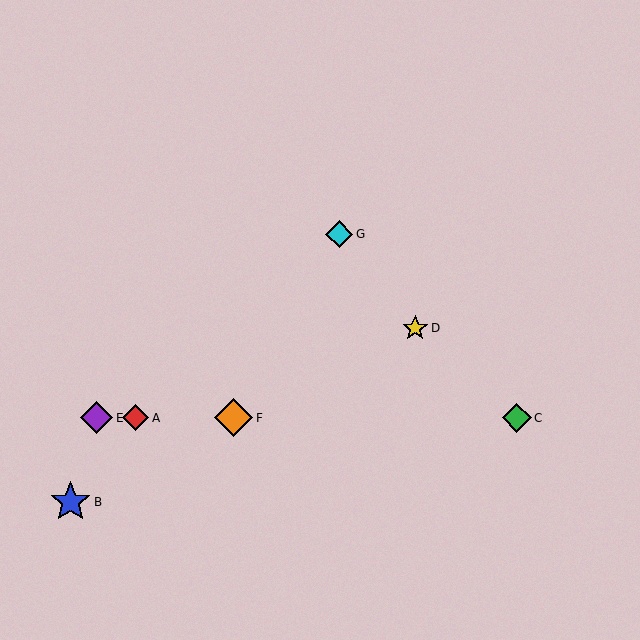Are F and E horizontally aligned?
Yes, both are at y≈418.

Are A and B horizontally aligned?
No, A is at y≈418 and B is at y≈502.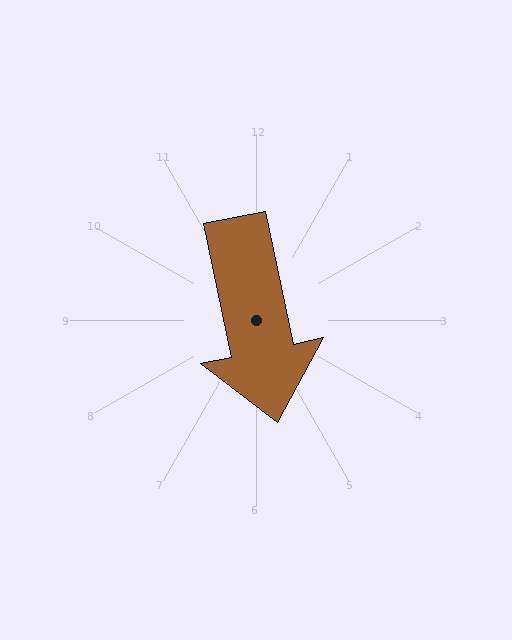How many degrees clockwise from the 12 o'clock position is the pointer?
Approximately 168 degrees.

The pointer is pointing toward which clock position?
Roughly 6 o'clock.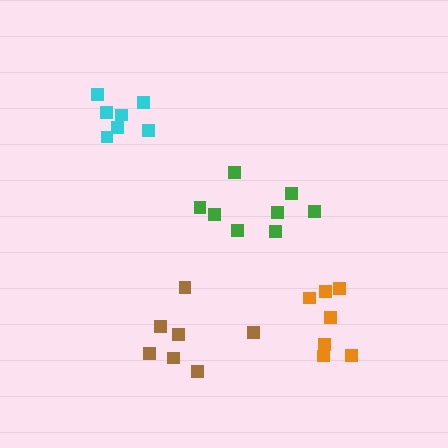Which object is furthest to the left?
The cyan cluster is leftmost.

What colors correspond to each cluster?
The clusters are colored: orange, green, brown, cyan.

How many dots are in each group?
Group 1: 7 dots, Group 2: 8 dots, Group 3: 7 dots, Group 4: 7 dots (29 total).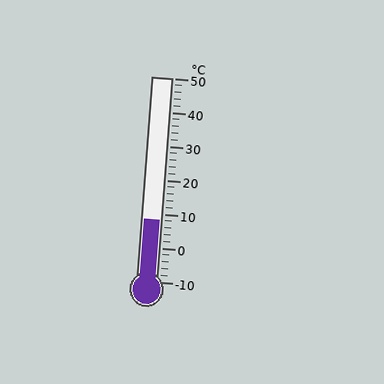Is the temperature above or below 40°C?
The temperature is below 40°C.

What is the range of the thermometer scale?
The thermometer scale ranges from -10°C to 50°C.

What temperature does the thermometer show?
The thermometer shows approximately 8°C.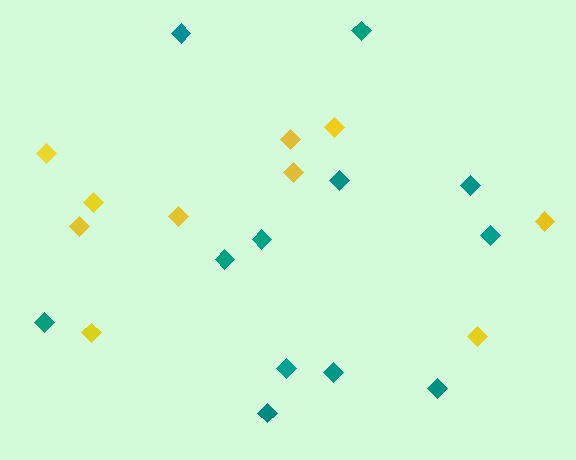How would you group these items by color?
There are 2 groups: one group of teal diamonds (12) and one group of yellow diamonds (10).